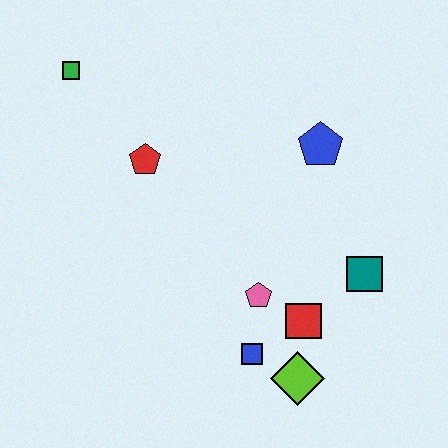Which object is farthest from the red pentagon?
The lime diamond is farthest from the red pentagon.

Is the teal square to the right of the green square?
Yes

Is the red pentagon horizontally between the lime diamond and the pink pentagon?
No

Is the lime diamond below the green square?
Yes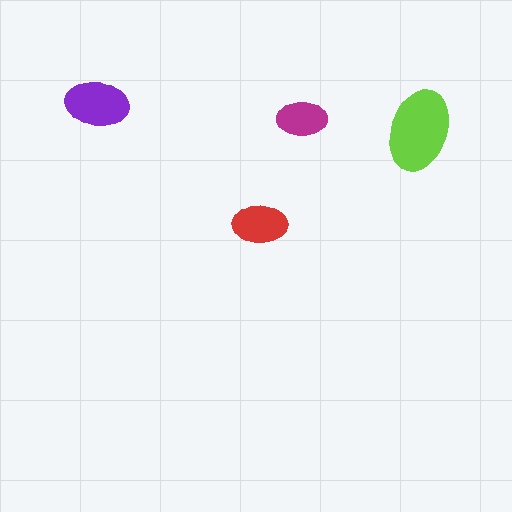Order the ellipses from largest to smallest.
the lime one, the purple one, the red one, the magenta one.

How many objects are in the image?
There are 4 objects in the image.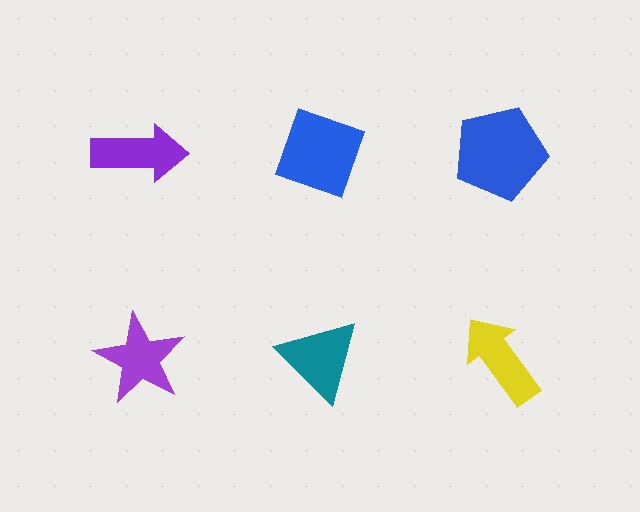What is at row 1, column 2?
A blue diamond.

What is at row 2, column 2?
A teal triangle.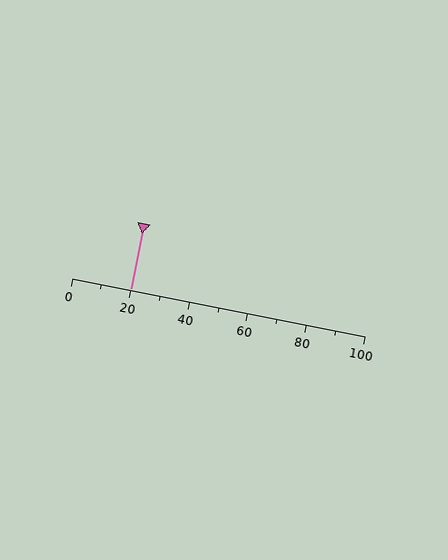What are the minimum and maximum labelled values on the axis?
The axis runs from 0 to 100.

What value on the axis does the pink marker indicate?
The marker indicates approximately 20.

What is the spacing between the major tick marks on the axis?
The major ticks are spaced 20 apart.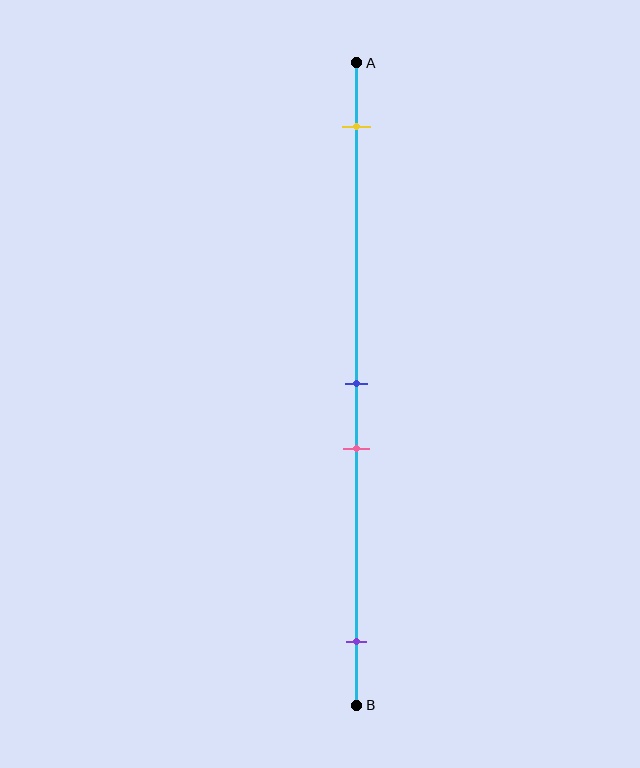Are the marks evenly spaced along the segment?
No, the marks are not evenly spaced.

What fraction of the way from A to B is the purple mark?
The purple mark is approximately 90% (0.9) of the way from A to B.